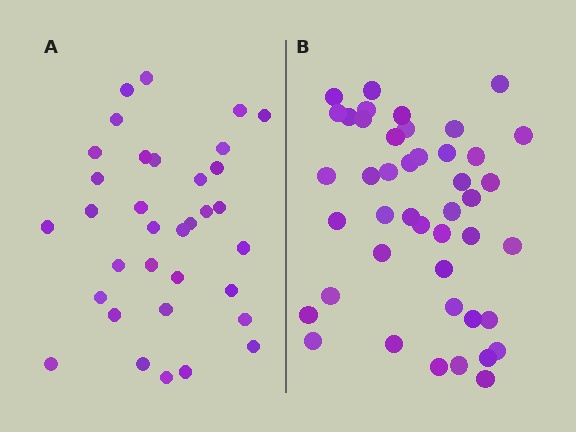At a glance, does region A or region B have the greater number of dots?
Region B (the right region) has more dots.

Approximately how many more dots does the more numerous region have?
Region B has roughly 10 or so more dots than region A.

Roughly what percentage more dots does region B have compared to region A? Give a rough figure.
About 30% more.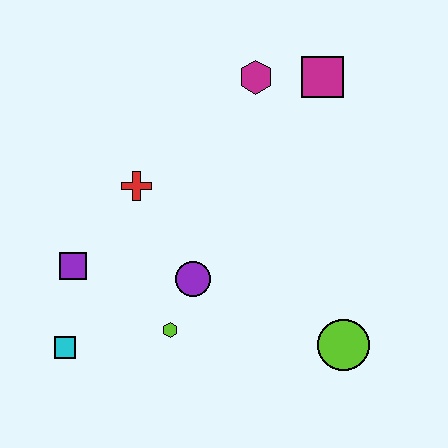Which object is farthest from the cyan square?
The magenta square is farthest from the cyan square.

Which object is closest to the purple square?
The cyan square is closest to the purple square.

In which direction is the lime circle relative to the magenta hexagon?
The lime circle is below the magenta hexagon.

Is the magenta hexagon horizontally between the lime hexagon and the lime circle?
Yes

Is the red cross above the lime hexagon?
Yes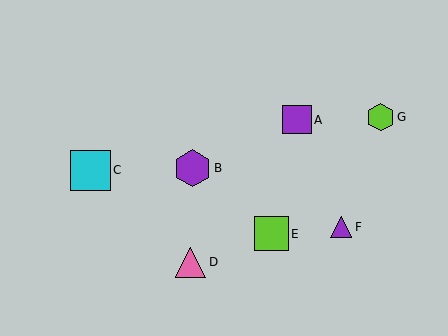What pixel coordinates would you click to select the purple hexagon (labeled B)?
Click at (193, 168) to select the purple hexagon B.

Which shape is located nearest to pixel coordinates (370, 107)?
The lime hexagon (labeled G) at (381, 117) is nearest to that location.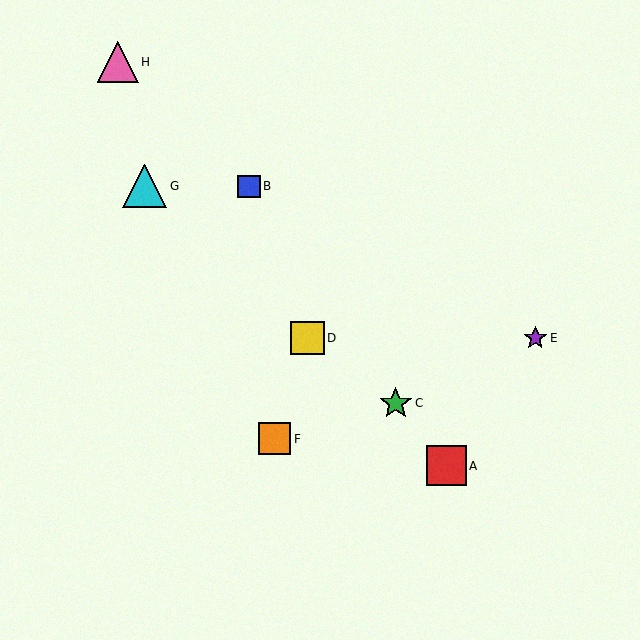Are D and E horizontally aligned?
Yes, both are at y≈338.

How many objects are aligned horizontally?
2 objects (D, E) are aligned horizontally.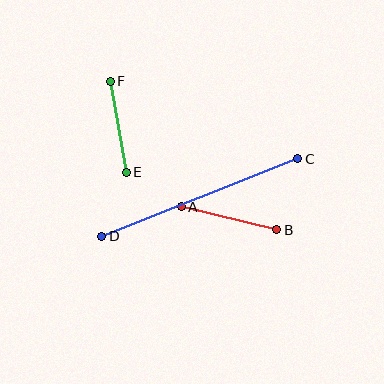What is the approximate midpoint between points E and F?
The midpoint is at approximately (118, 127) pixels.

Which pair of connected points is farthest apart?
Points C and D are farthest apart.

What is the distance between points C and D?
The distance is approximately 211 pixels.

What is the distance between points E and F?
The distance is approximately 92 pixels.